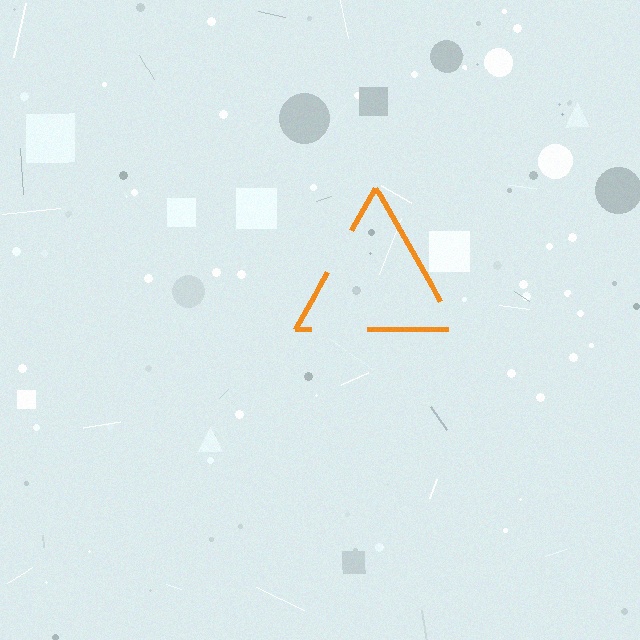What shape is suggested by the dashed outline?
The dashed outline suggests a triangle.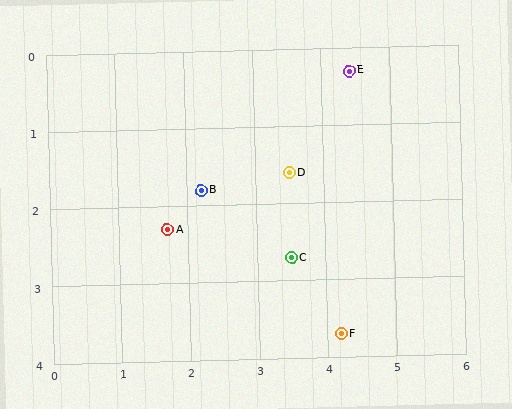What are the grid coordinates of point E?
Point E is at approximately (4.4, 0.3).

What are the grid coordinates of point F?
Point F is at approximately (4.2, 3.7).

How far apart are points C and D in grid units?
Points C and D are about 1.1 grid units apart.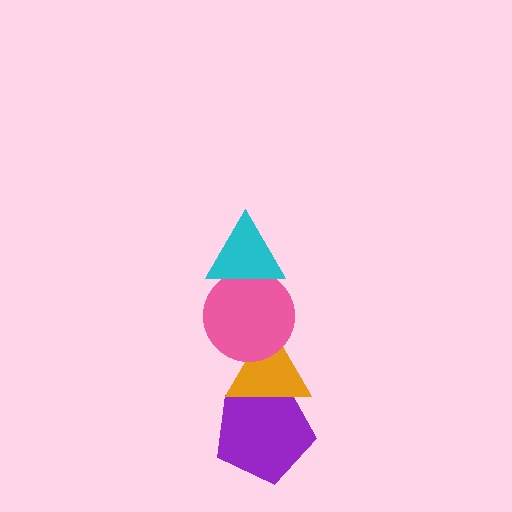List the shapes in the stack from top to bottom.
From top to bottom: the cyan triangle, the pink circle, the orange triangle, the purple pentagon.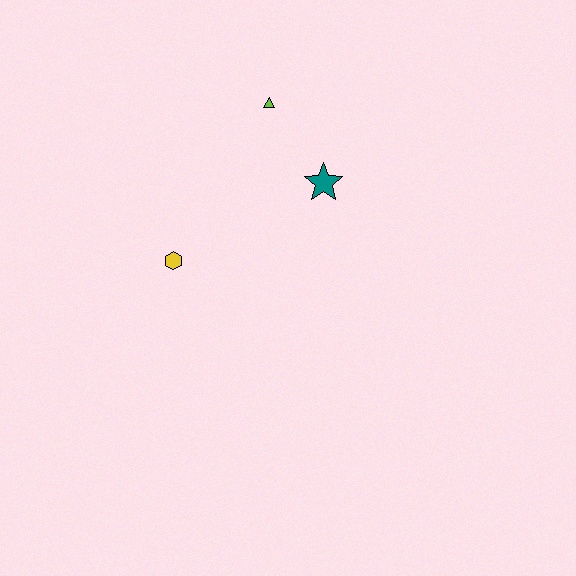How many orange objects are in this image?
There are no orange objects.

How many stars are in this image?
There is 1 star.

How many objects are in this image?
There are 3 objects.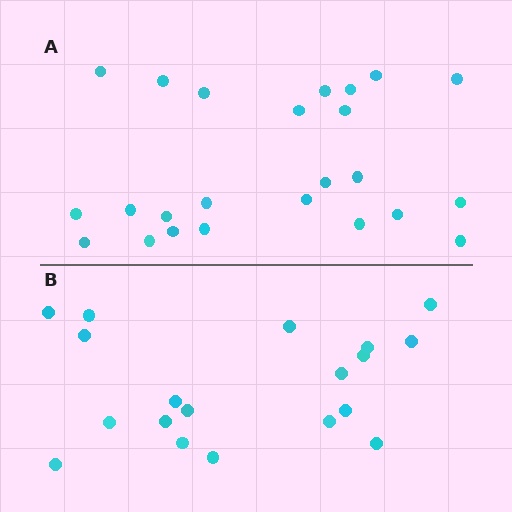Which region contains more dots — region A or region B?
Region A (the top region) has more dots.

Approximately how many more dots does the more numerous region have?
Region A has about 5 more dots than region B.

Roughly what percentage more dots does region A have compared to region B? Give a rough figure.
About 25% more.